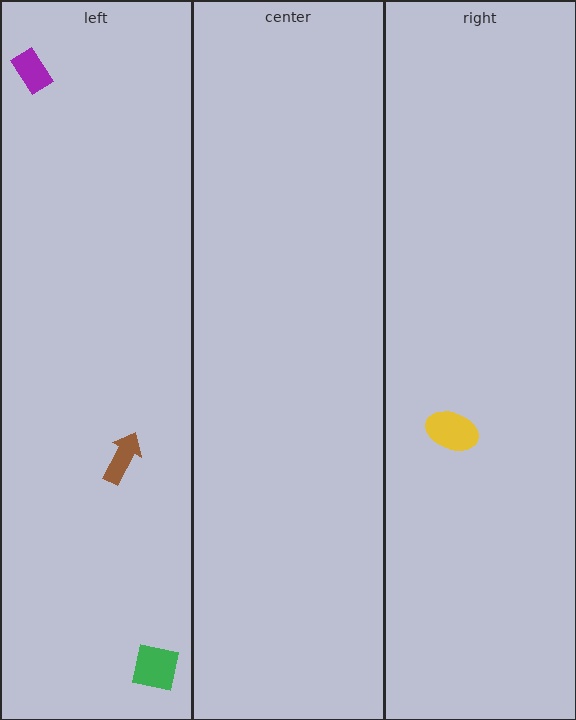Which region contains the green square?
The left region.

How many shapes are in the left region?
3.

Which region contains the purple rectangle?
The left region.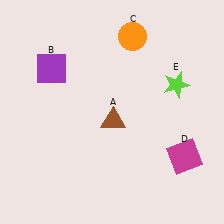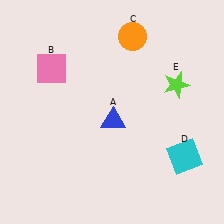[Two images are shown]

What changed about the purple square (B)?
In Image 1, B is purple. In Image 2, it changed to pink.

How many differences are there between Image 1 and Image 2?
There are 3 differences between the two images.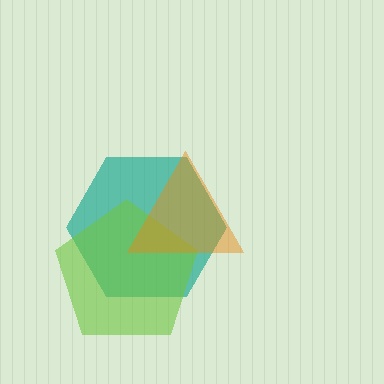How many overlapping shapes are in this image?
There are 3 overlapping shapes in the image.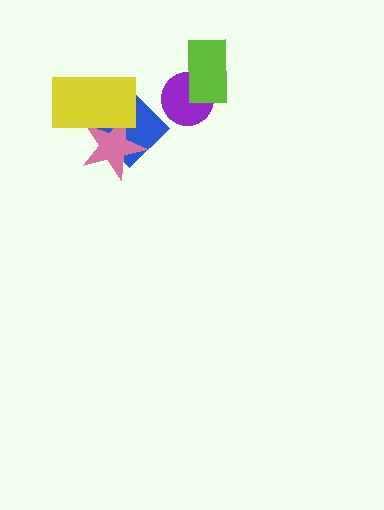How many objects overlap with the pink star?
2 objects overlap with the pink star.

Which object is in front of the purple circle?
The lime rectangle is in front of the purple circle.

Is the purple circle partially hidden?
Yes, it is partially covered by another shape.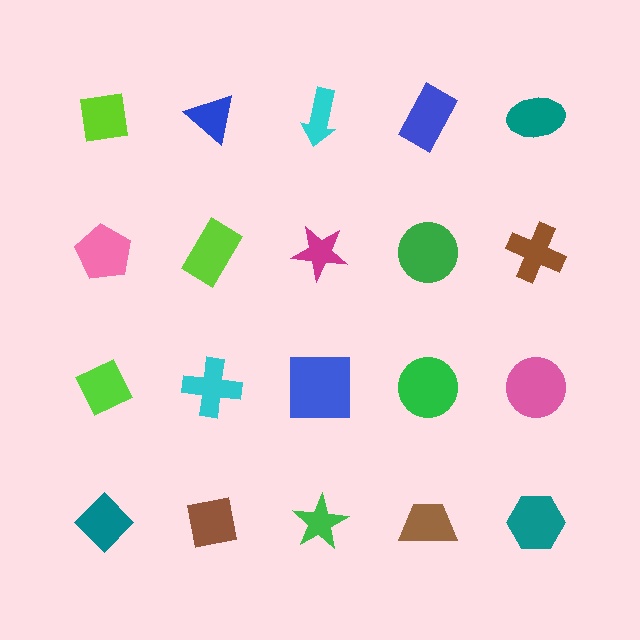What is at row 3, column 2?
A cyan cross.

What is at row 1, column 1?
A lime square.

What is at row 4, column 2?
A brown square.